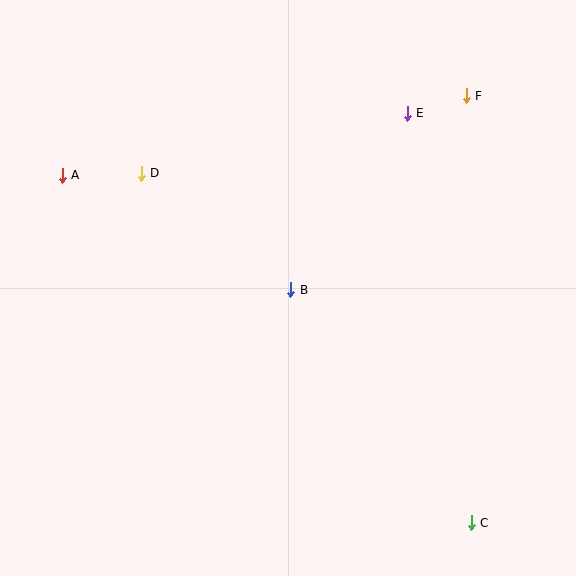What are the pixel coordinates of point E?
Point E is at (407, 113).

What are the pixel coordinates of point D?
Point D is at (141, 173).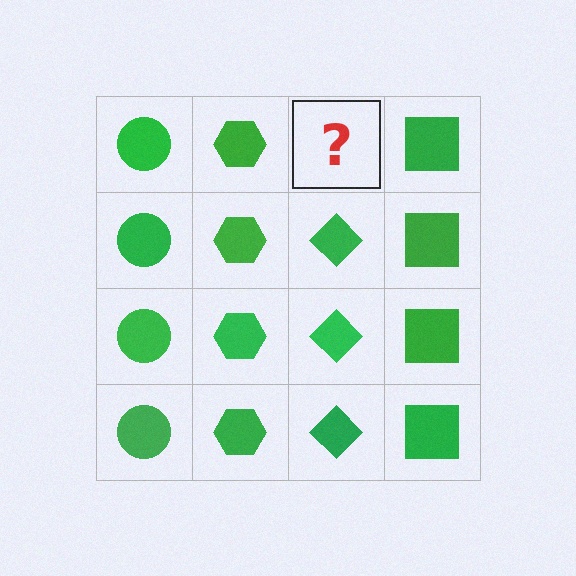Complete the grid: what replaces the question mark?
The question mark should be replaced with a green diamond.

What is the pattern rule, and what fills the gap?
The rule is that each column has a consistent shape. The gap should be filled with a green diamond.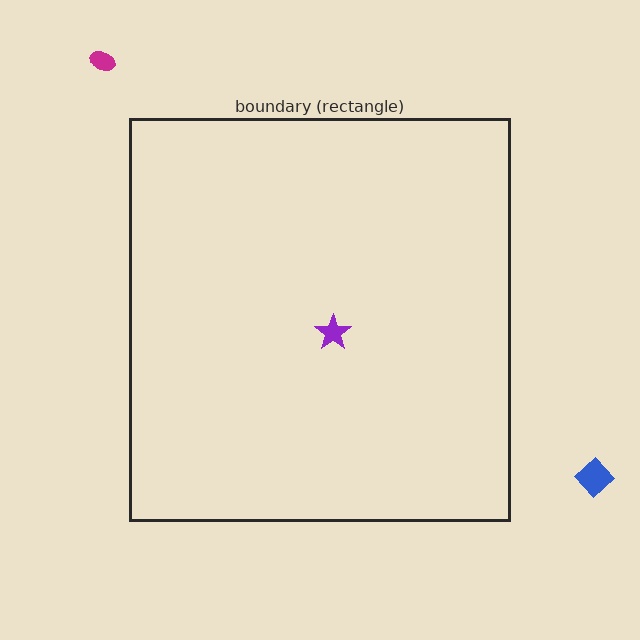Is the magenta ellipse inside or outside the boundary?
Outside.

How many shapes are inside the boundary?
1 inside, 2 outside.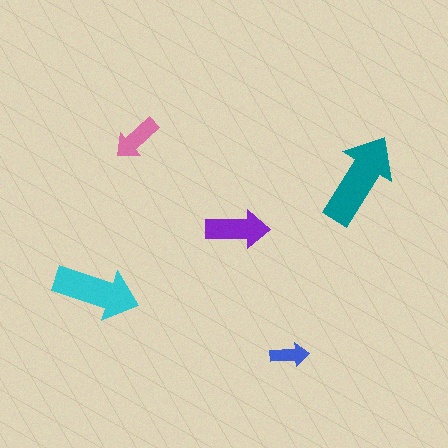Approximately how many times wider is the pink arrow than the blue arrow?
About 1.5 times wider.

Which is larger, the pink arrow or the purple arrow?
The purple one.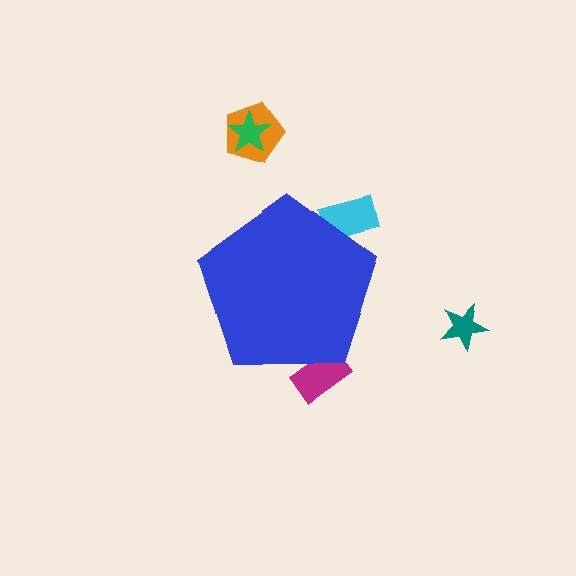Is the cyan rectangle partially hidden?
Yes, the cyan rectangle is partially hidden behind the blue pentagon.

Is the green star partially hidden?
No, the green star is fully visible.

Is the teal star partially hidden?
No, the teal star is fully visible.